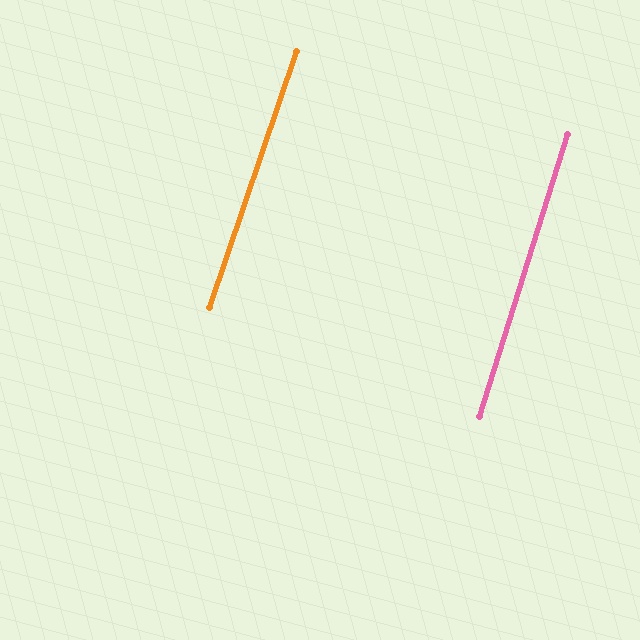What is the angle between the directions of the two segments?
Approximately 1 degree.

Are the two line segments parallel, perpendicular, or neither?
Parallel — their directions differ by only 1.4°.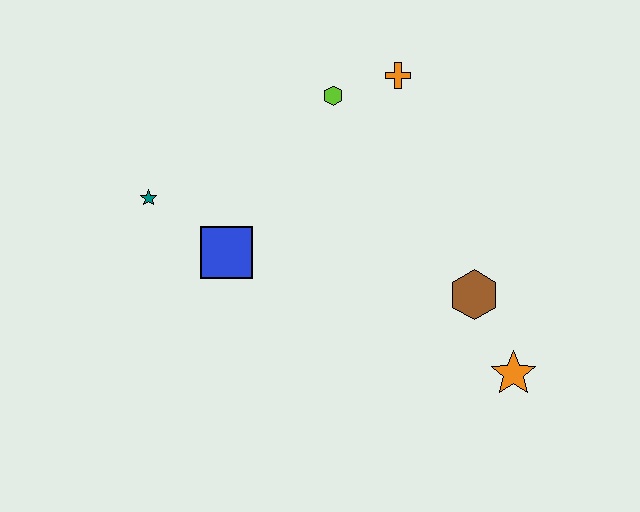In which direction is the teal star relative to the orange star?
The teal star is to the left of the orange star.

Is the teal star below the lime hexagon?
Yes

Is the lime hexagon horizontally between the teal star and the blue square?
No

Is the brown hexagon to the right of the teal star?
Yes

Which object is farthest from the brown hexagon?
The teal star is farthest from the brown hexagon.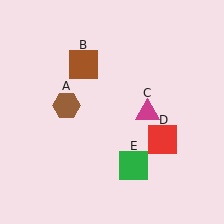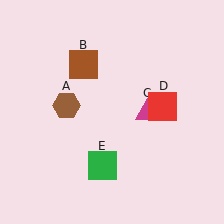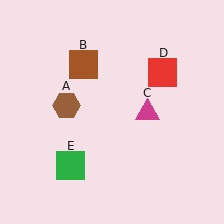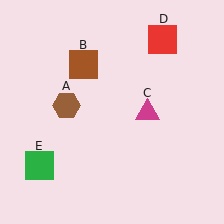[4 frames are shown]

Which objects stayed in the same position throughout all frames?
Brown hexagon (object A) and brown square (object B) and magenta triangle (object C) remained stationary.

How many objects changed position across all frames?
2 objects changed position: red square (object D), green square (object E).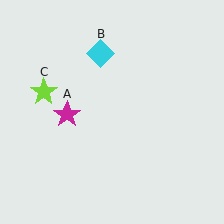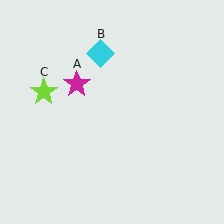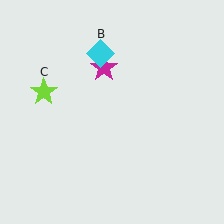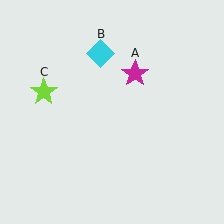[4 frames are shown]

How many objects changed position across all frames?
1 object changed position: magenta star (object A).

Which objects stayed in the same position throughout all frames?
Cyan diamond (object B) and lime star (object C) remained stationary.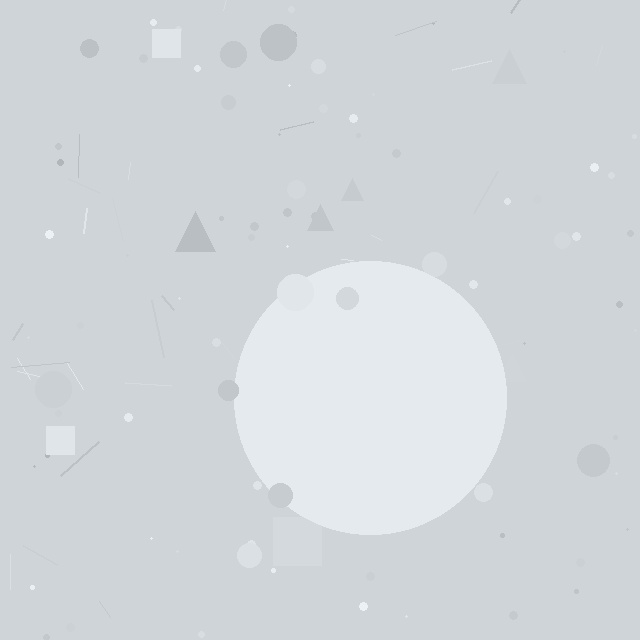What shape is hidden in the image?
A circle is hidden in the image.